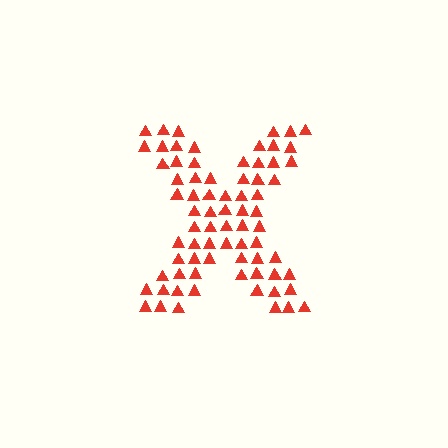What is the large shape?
The large shape is the letter X.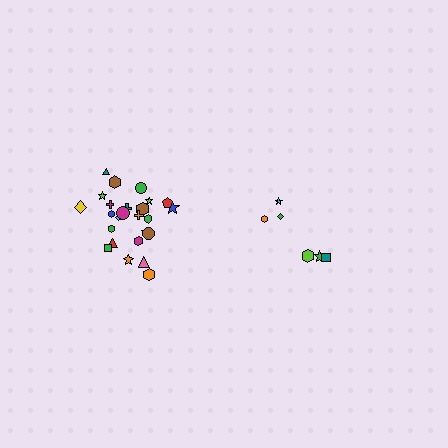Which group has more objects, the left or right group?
The left group.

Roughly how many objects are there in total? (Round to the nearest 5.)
Roughly 30 objects in total.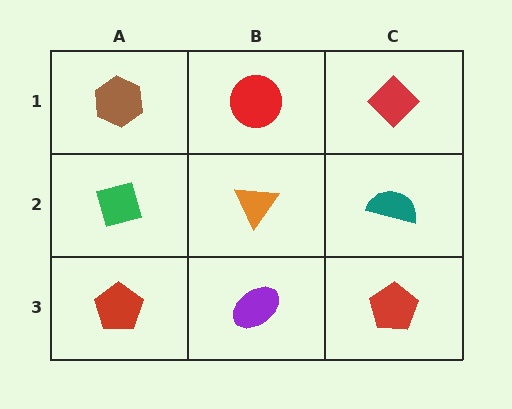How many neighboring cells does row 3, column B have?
3.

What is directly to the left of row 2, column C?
An orange triangle.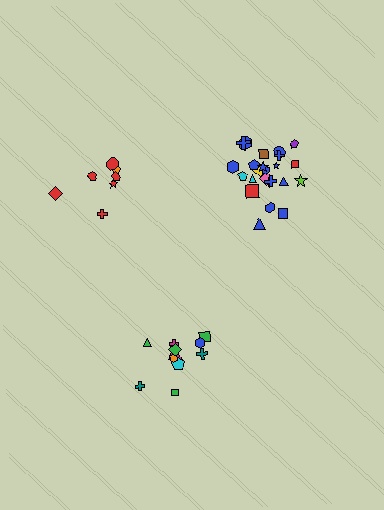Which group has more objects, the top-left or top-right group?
The top-right group.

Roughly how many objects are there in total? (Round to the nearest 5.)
Roughly 45 objects in total.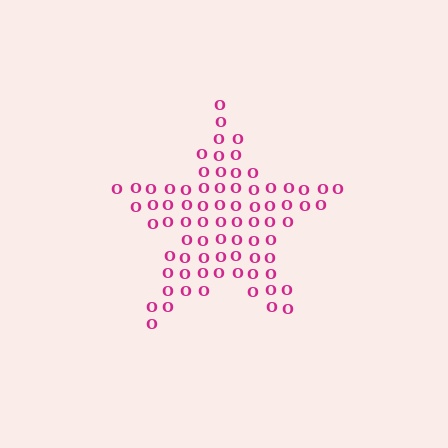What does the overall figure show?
The overall figure shows a star.